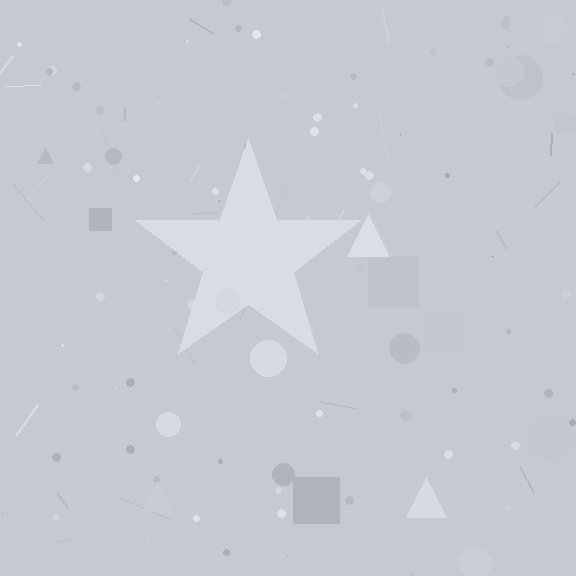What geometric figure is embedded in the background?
A star is embedded in the background.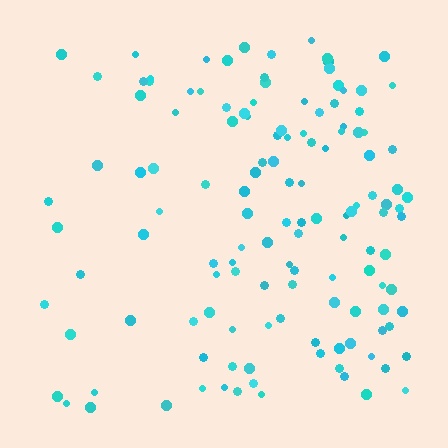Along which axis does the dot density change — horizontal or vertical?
Horizontal.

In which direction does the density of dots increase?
From left to right, with the right side densest.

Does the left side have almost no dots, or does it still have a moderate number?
Still a moderate number, just noticeably fewer than the right.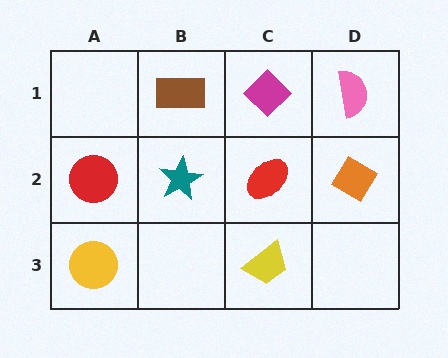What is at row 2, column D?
An orange diamond.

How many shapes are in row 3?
2 shapes.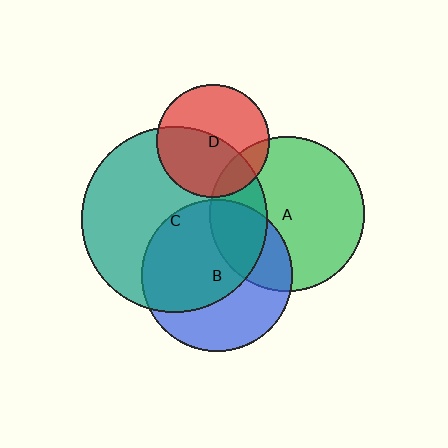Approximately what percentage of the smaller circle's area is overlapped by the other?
Approximately 25%.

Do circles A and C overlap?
Yes.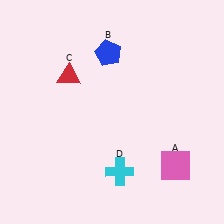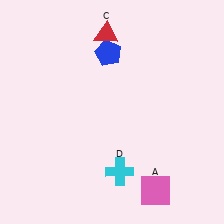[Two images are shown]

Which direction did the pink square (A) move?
The pink square (A) moved down.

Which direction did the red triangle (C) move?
The red triangle (C) moved up.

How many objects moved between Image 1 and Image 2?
2 objects moved between the two images.